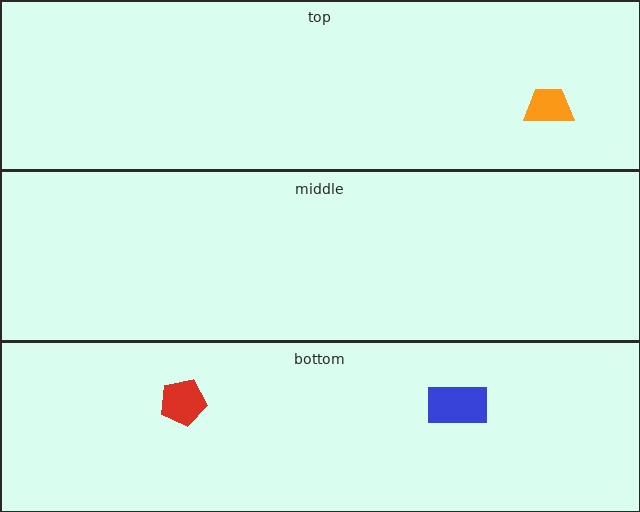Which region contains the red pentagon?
The bottom region.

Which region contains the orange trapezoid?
The top region.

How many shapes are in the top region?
1.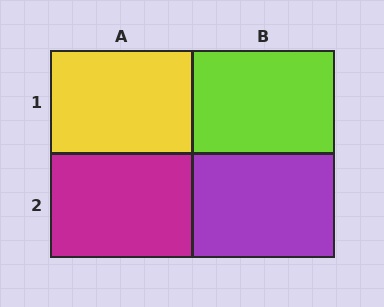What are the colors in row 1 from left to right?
Yellow, lime.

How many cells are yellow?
1 cell is yellow.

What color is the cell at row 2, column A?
Magenta.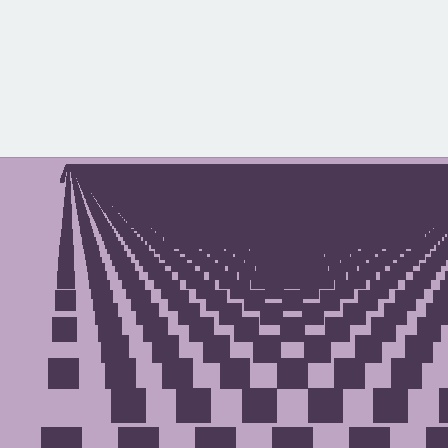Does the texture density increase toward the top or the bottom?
Density increases toward the top.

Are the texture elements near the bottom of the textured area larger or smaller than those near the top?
Larger. Near the bottom, elements are closer to the viewer and appear at a bigger on-screen size.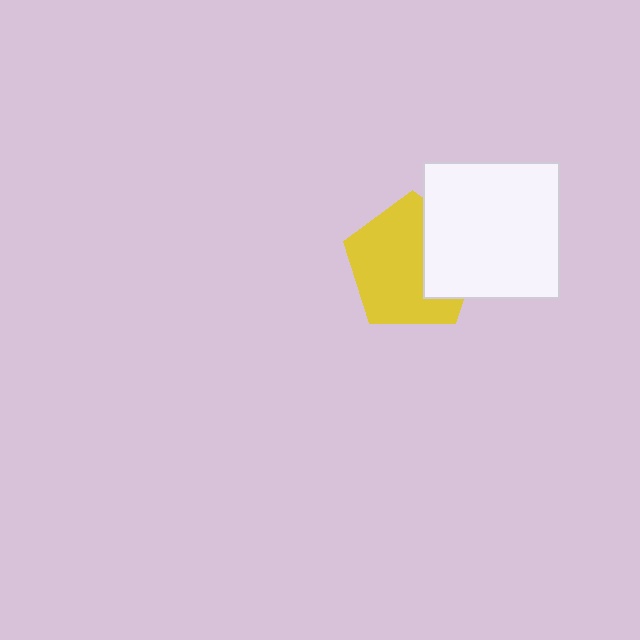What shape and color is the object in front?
The object in front is a white square.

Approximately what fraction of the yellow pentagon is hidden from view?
Roughly 32% of the yellow pentagon is hidden behind the white square.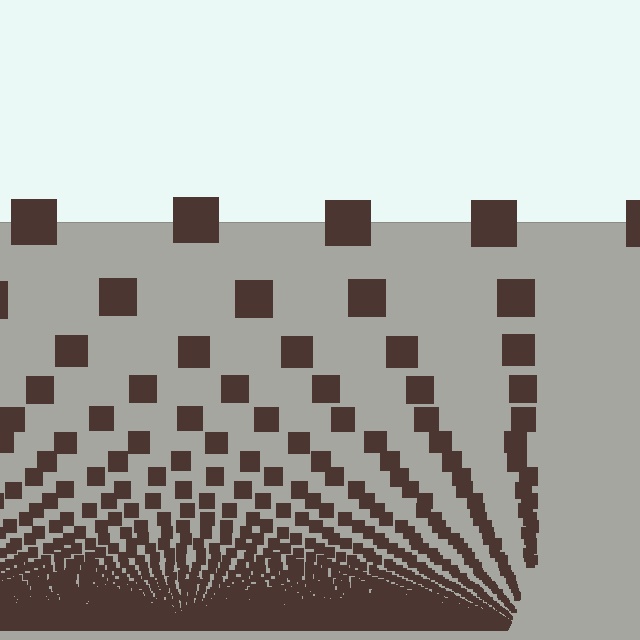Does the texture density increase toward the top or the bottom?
Density increases toward the bottom.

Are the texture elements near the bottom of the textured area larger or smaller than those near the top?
Smaller. The gradient is inverted — elements near the bottom are smaller and denser.